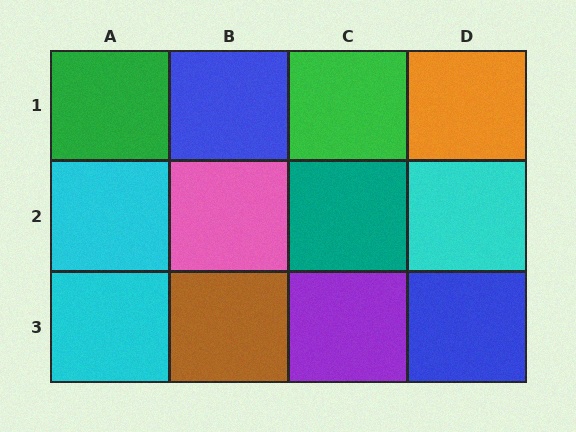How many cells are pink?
1 cell is pink.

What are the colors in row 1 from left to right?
Green, blue, green, orange.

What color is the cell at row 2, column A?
Cyan.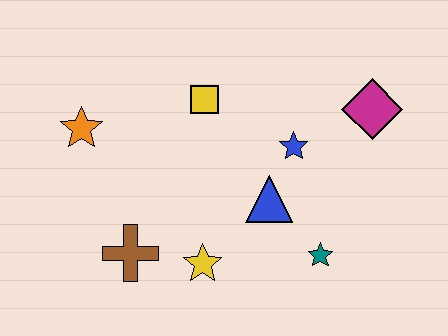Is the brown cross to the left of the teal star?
Yes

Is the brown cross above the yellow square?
No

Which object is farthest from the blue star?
The orange star is farthest from the blue star.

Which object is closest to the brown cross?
The yellow star is closest to the brown cross.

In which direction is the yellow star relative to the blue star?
The yellow star is below the blue star.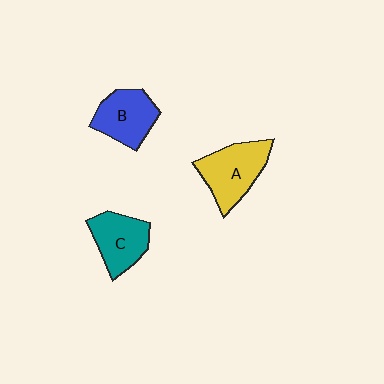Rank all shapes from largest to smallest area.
From largest to smallest: A (yellow), B (blue), C (teal).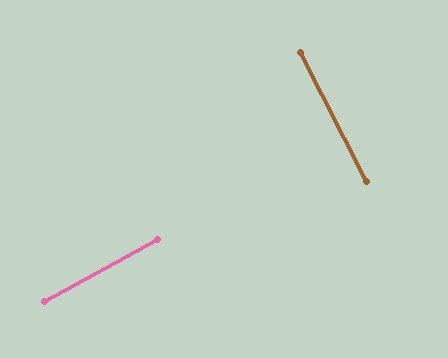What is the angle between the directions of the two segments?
Approximately 88 degrees.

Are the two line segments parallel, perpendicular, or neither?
Perpendicular — they meet at approximately 88°.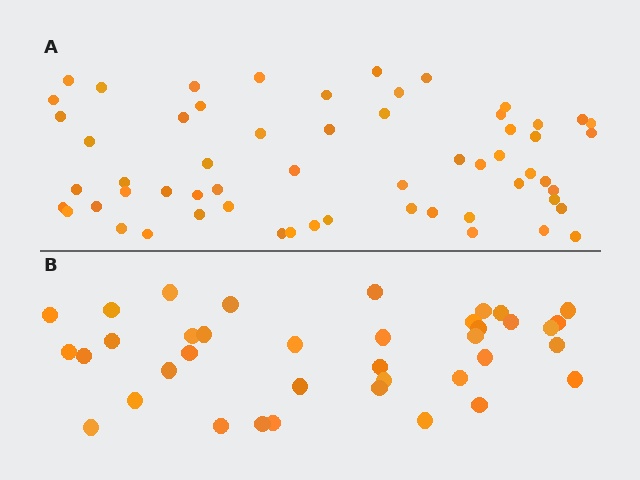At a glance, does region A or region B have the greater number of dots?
Region A (the top region) has more dots.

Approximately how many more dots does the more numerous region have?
Region A has approximately 20 more dots than region B.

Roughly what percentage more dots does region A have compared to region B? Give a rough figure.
About 55% more.